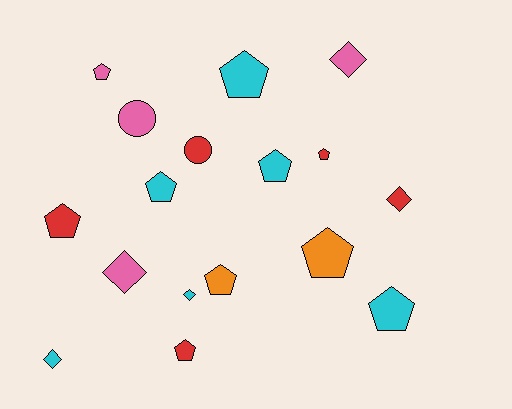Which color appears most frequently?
Cyan, with 6 objects.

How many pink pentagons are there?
There is 1 pink pentagon.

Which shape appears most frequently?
Pentagon, with 10 objects.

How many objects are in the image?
There are 17 objects.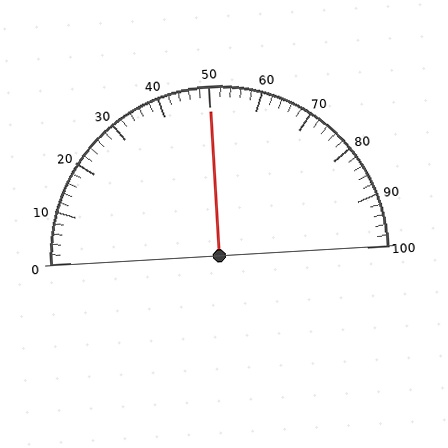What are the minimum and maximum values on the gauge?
The gauge ranges from 0 to 100.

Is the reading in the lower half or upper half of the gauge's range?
The reading is in the upper half of the range (0 to 100).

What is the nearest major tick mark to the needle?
The nearest major tick mark is 50.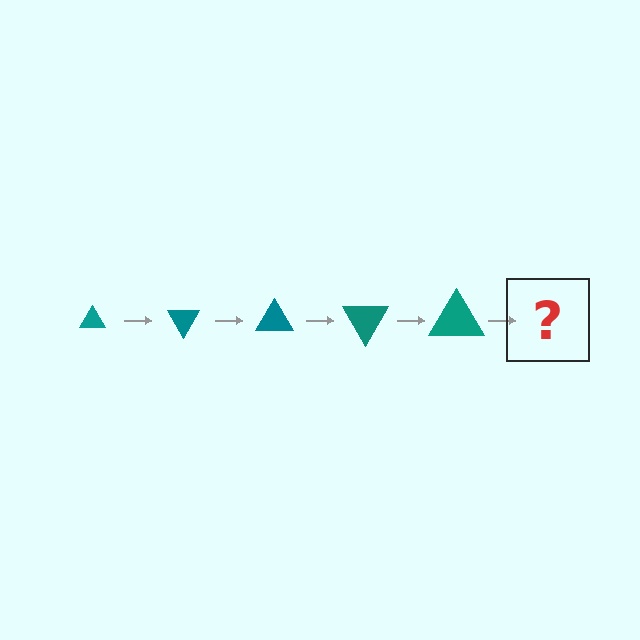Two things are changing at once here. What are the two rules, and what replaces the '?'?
The two rules are that the triangle grows larger each step and it rotates 60 degrees each step. The '?' should be a triangle, larger than the previous one and rotated 300 degrees from the start.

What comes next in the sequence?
The next element should be a triangle, larger than the previous one and rotated 300 degrees from the start.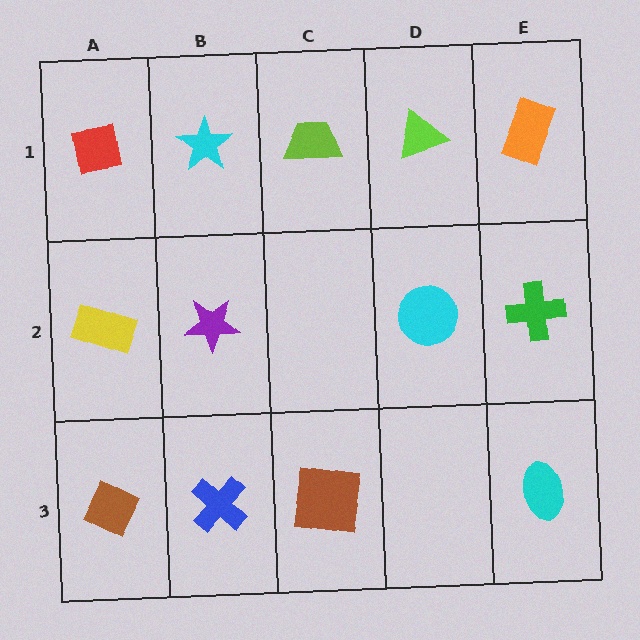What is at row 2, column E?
A green cross.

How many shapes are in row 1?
5 shapes.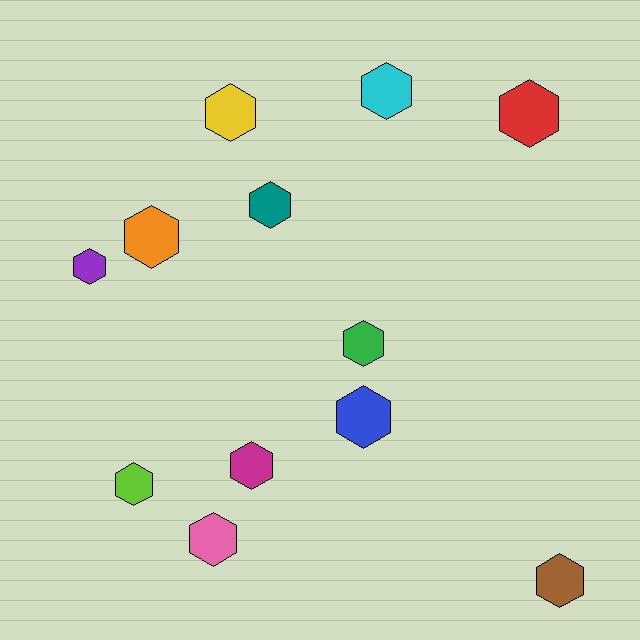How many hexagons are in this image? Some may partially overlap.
There are 12 hexagons.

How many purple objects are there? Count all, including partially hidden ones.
There is 1 purple object.